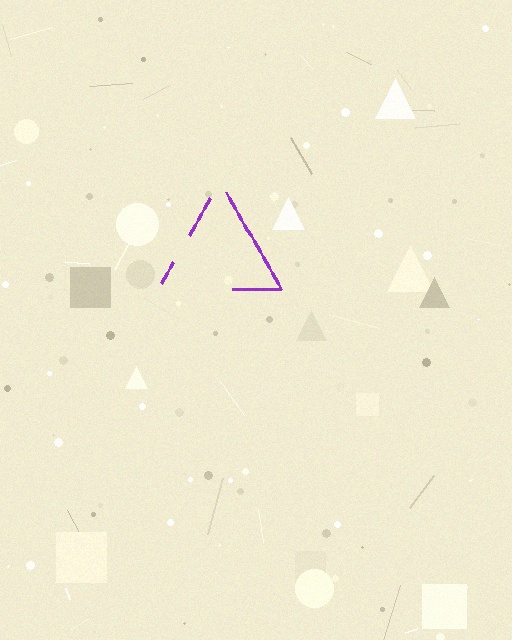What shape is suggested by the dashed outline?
The dashed outline suggests a triangle.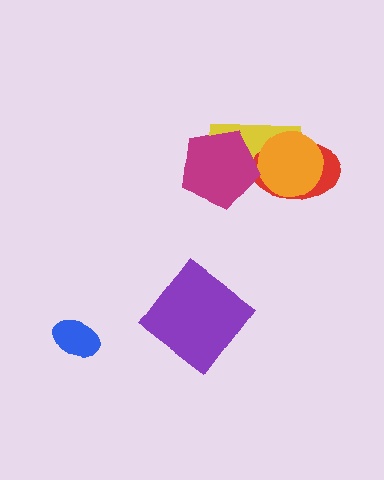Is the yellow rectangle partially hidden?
Yes, it is partially covered by another shape.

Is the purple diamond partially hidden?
No, no other shape covers it.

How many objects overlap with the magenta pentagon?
2 objects overlap with the magenta pentagon.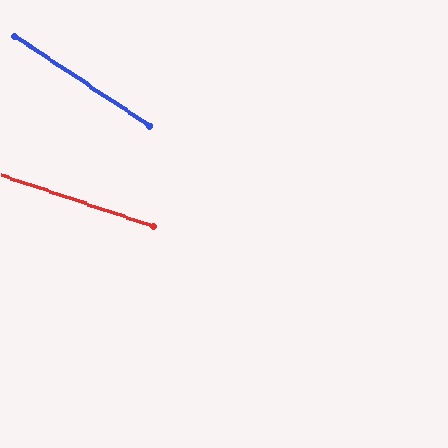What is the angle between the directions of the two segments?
Approximately 15 degrees.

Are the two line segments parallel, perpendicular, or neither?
Neither parallel nor perpendicular — they differ by about 15°.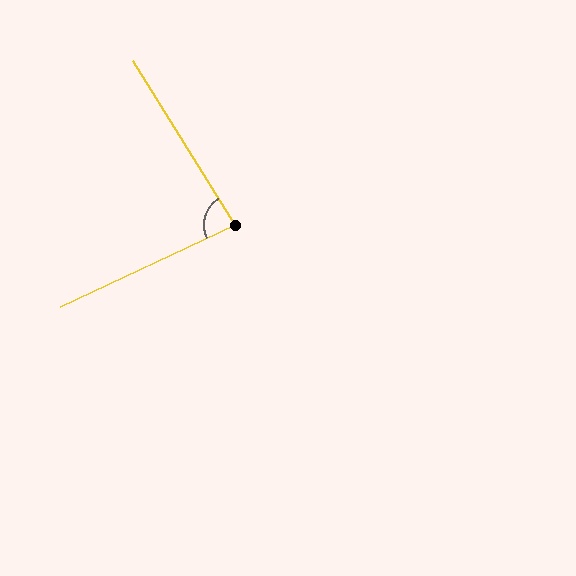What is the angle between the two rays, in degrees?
Approximately 84 degrees.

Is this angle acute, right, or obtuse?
It is acute.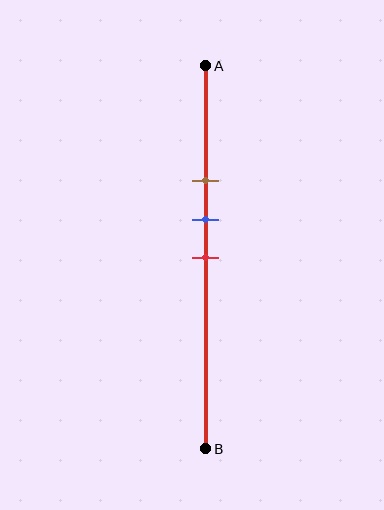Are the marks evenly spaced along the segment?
Yes, the marks are approximately evenly spaced.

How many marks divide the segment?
There are 3 marks dividing the segment.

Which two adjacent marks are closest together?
The blue and red marks are the closest adjacent pair.